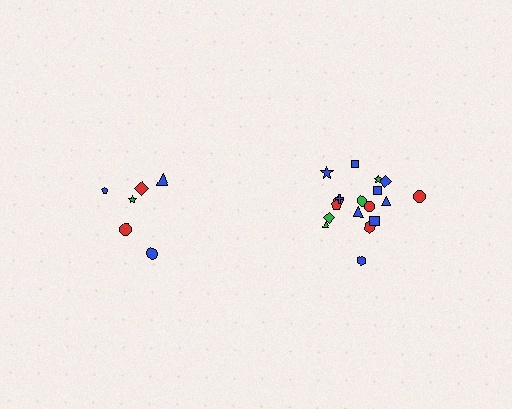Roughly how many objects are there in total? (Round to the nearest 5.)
Roughly 25 objects in total.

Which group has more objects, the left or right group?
The right group.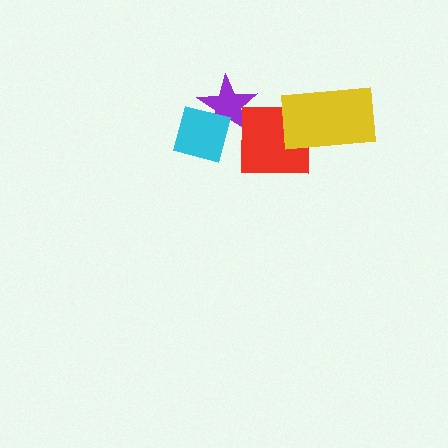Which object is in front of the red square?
The yellow rectangle is in front of the red square.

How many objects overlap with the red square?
1 object overlaps with the red square.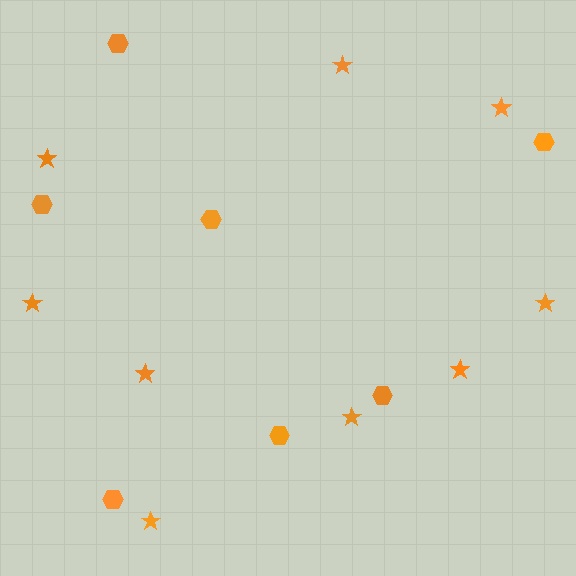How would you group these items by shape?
There are 2 groups: one group of stars (9) and one group of hexagons (7).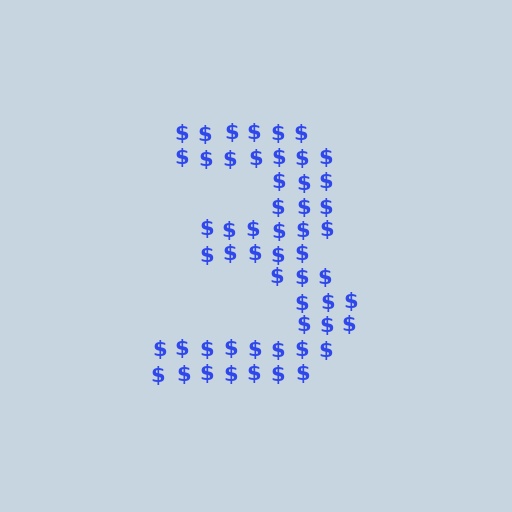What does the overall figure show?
The overall figure shows the digit 3.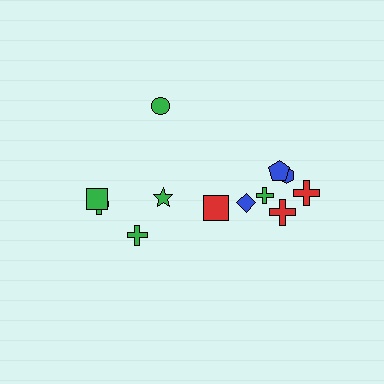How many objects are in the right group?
There are 7 objects.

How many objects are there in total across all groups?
There are 12 objects.